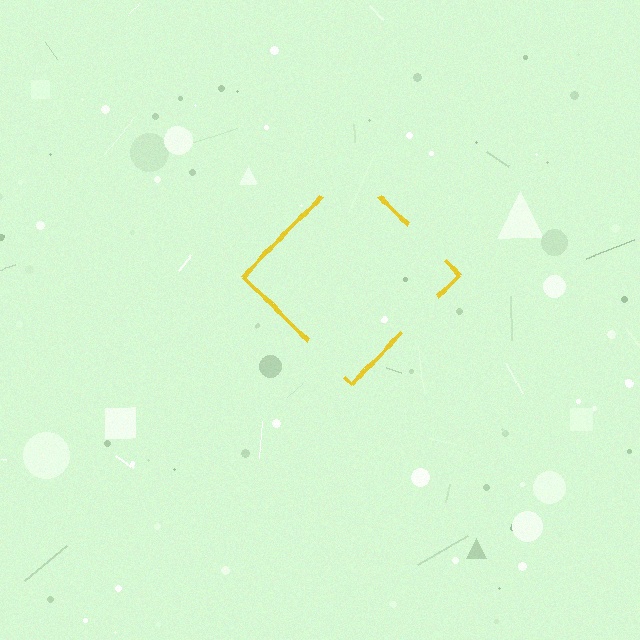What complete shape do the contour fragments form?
The contour fragments form a diamond.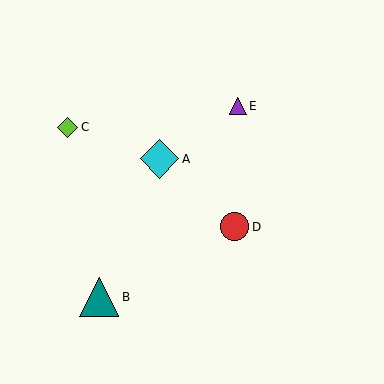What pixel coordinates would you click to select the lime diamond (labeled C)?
Click at (68, 127) to select the lime diamond C.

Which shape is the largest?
The teal triangle (labeled B) is the largest.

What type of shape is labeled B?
Shape B is a teal triangle.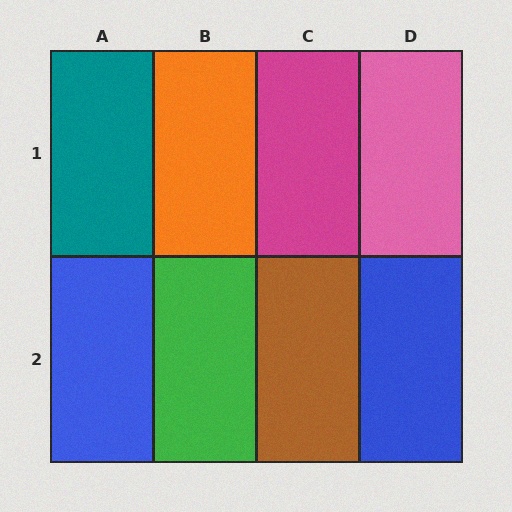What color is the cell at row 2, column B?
Green.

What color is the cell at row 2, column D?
Blue.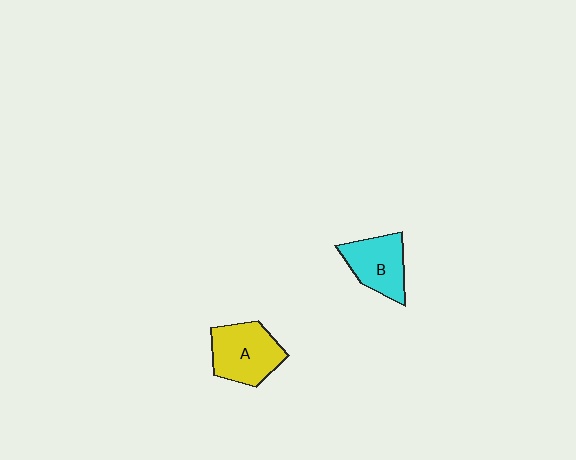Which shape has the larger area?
Shape A (yellow).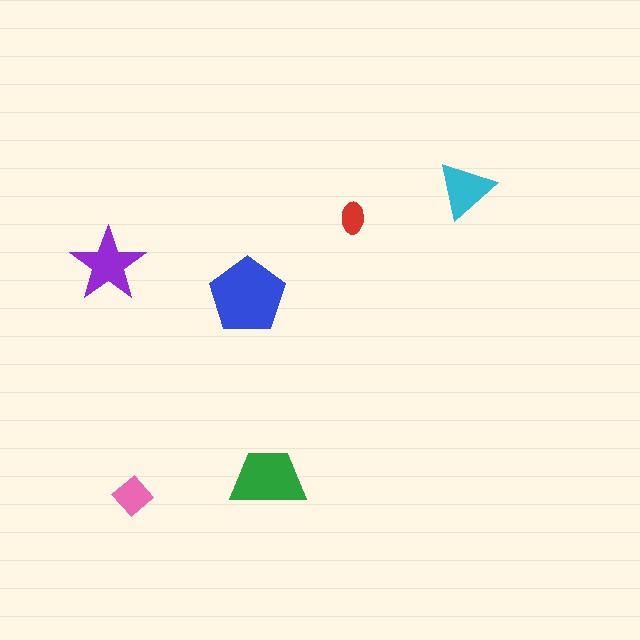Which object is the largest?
The blue pentagon.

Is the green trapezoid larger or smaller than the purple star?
Larger.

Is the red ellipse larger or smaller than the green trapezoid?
Smaller.